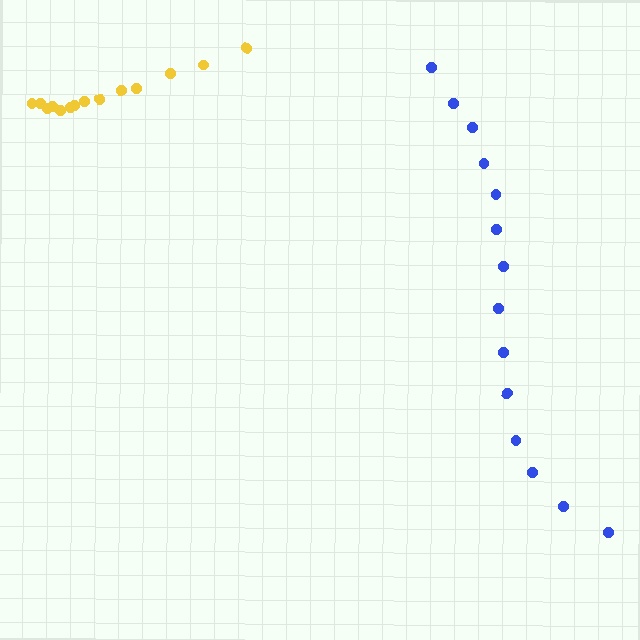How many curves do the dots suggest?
There are 2 distinct paths.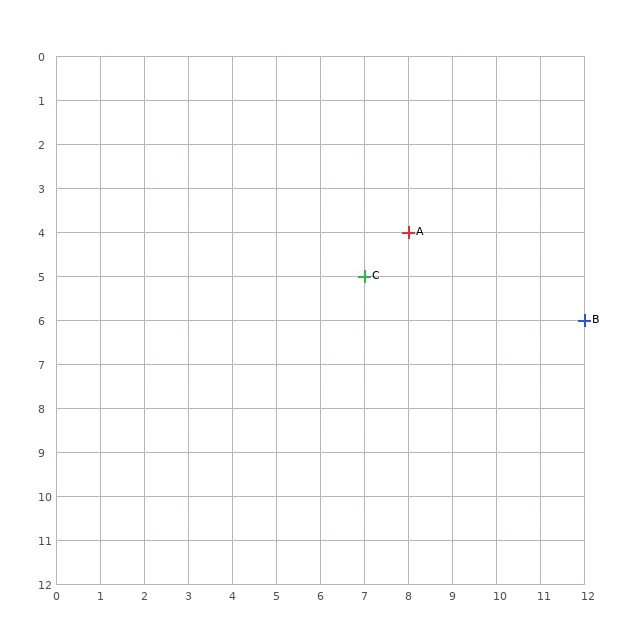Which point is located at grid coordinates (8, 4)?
Point A is at (8, 4).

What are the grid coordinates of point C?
Point C is at grid coordinates (7, 5).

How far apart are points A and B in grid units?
Points A and B are 4 columns and 2 rows apart (about 4.5 grid units diagonally).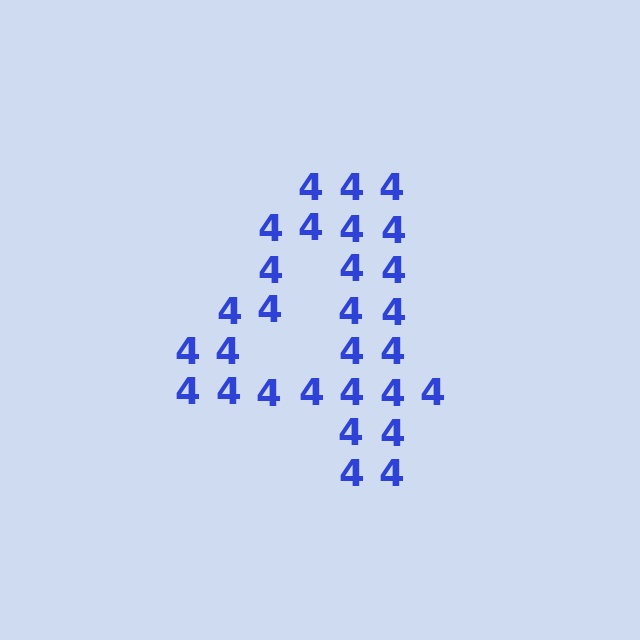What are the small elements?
The small elements are digit 4's.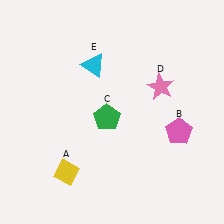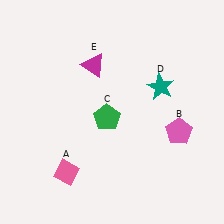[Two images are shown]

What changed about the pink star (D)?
In Image 1, D is pink. In Image 2, it changed to teal.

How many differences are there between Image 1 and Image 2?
There are 3 differences between the two images.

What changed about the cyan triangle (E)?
In Image 1, E is cyan. In Image 2, it changed to magenta.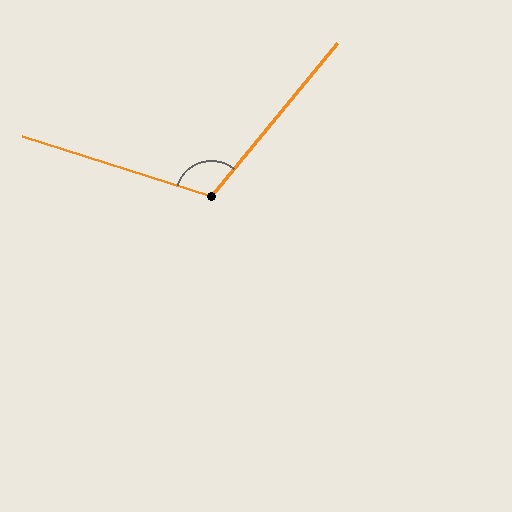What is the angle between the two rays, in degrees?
Approximately 112 degrees.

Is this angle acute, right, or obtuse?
It is obtuse.